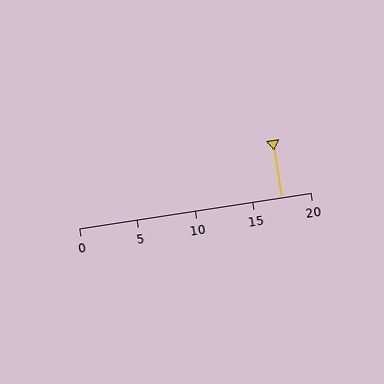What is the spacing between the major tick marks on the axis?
The major ticks are spaced 5 apart.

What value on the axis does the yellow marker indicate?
The marker indicates approximately 17.5.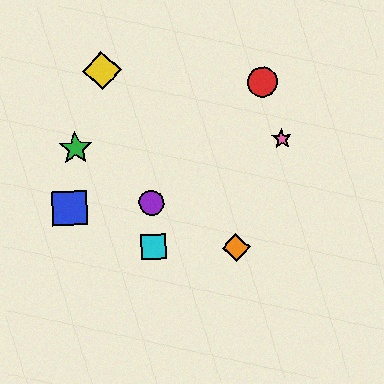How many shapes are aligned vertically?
2 shapes (the purple circle, the cyan square) are aligned vertically.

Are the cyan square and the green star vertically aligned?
No, the cyan square is at x≈153 and the green star is at x≈76.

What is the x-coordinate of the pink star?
The pink star is at x≈282.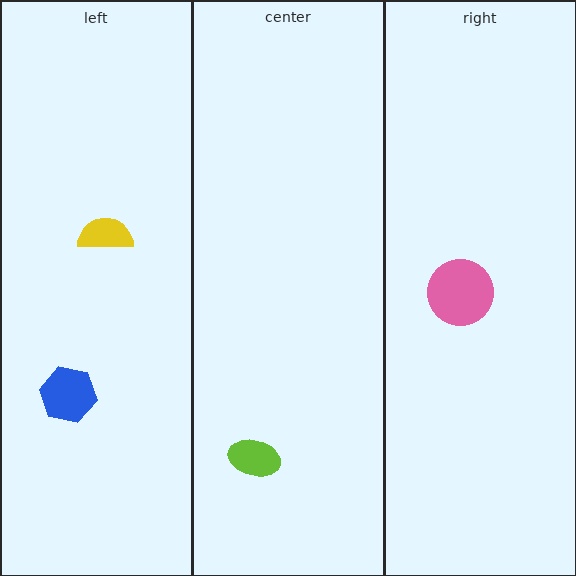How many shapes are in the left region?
2.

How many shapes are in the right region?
1.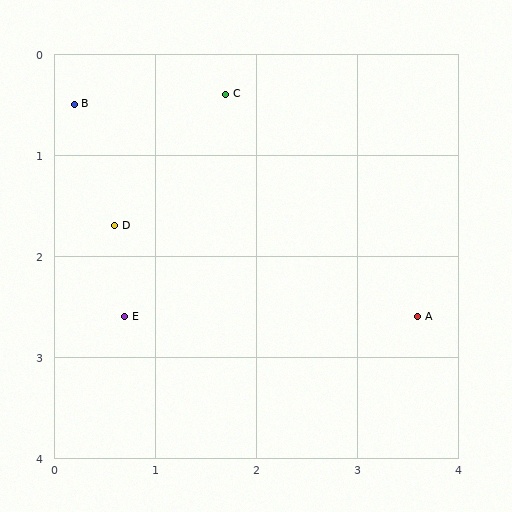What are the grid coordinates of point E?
Point E is at approximately (0.7, 2.6).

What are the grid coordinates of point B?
Point B is at approximately (0.2, 0.5).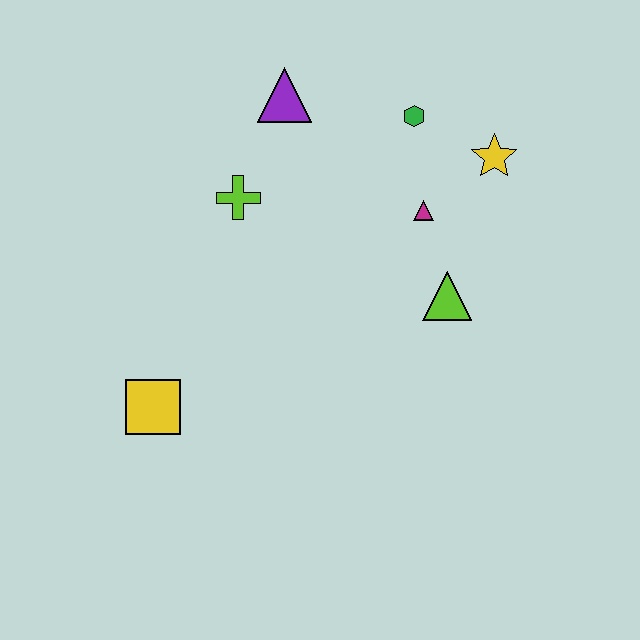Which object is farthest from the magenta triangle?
The yellow square is farthest from the magenta triangle.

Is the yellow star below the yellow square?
No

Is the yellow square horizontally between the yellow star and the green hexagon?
No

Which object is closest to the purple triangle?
The lime cross is closest to the purple triangle.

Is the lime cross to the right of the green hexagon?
No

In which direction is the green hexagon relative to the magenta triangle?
The green hexagon is above the magenta triangle.